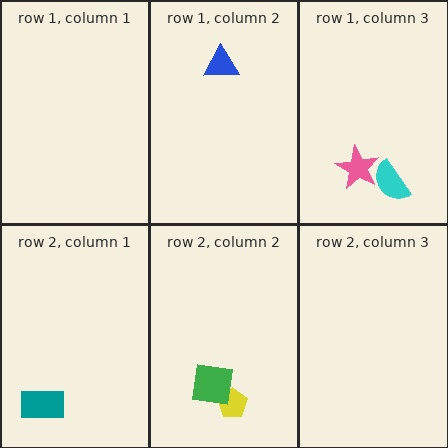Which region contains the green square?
The row 2, column 2 region.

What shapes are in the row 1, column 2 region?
The blue triangle.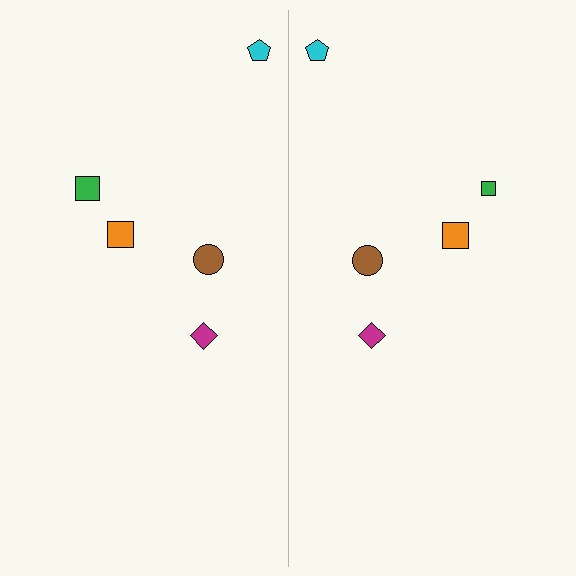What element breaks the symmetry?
The green square on the right side has a different size than its mirror counterpart.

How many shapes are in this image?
There are 10 shapes in this image.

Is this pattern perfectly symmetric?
No, the pattern is not perfectly symmetric. The green square on the right side has a different size than its mirror counterpart.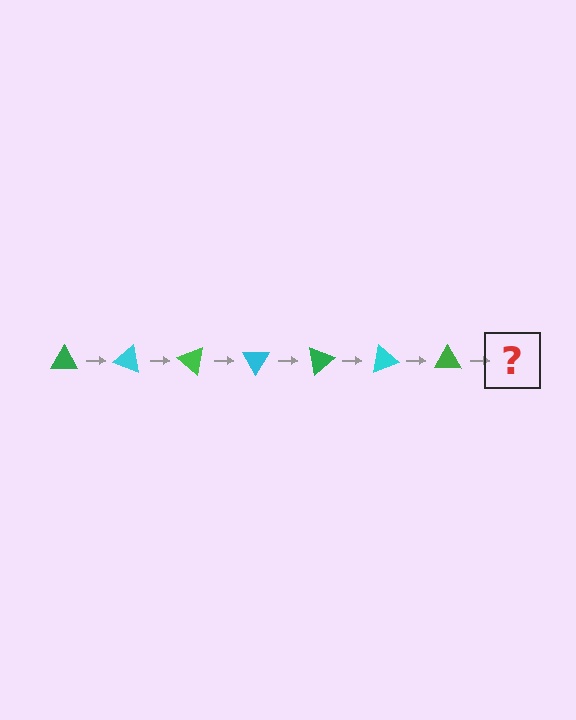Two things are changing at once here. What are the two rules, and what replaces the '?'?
The two rules are that it rotates 20 degrees each step and the color cycles through green and cyan. The '?' should be a cyan triangle, rotated 140 degrees from the start.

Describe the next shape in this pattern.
It should be a cyan triangle, rotated 140 degrees from the start.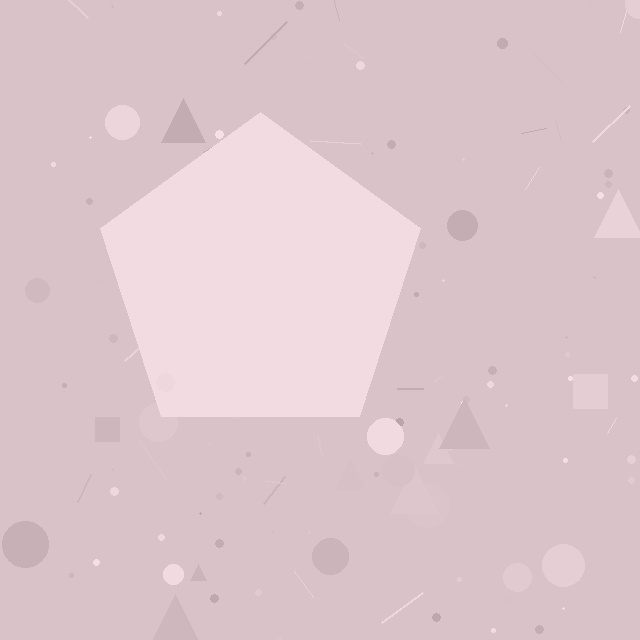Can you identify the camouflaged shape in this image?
The camouflaged shape is a pentagon.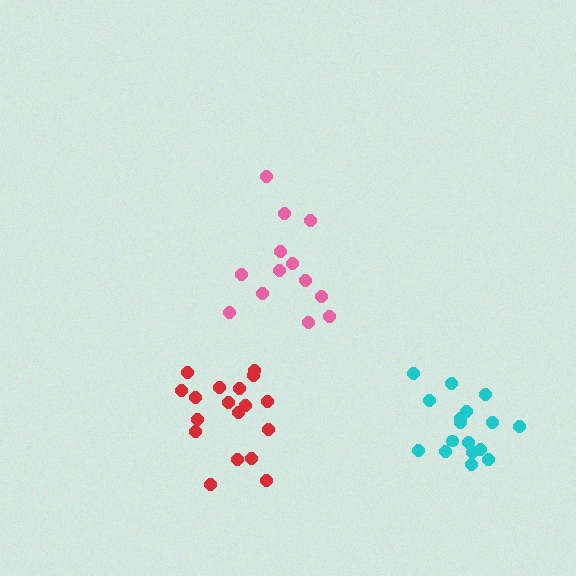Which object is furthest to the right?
The cyan cluster is rightmost.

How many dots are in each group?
Group 1: 13 dots, Group 2: 17 dots, Group 3: 18 dots (48 total).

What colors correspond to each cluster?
The clusters are colored: pink, cyan, red.